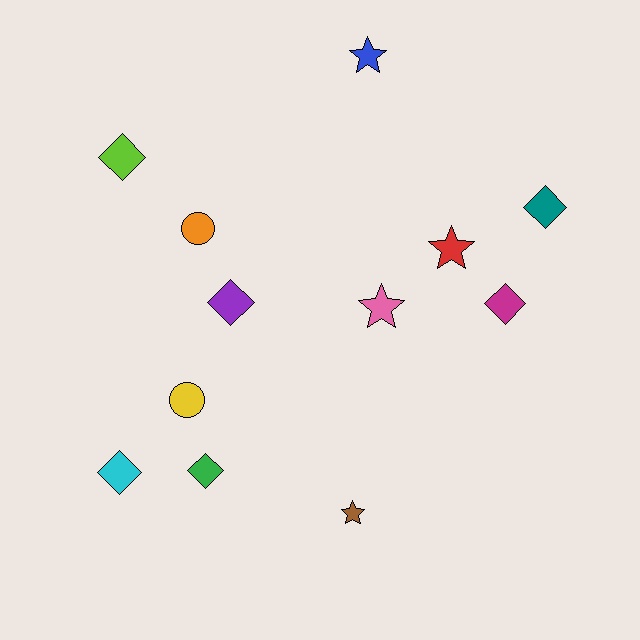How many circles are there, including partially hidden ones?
There are 2 circles.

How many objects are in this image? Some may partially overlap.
There are 12 objects.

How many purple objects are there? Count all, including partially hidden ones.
There is 1 purple object.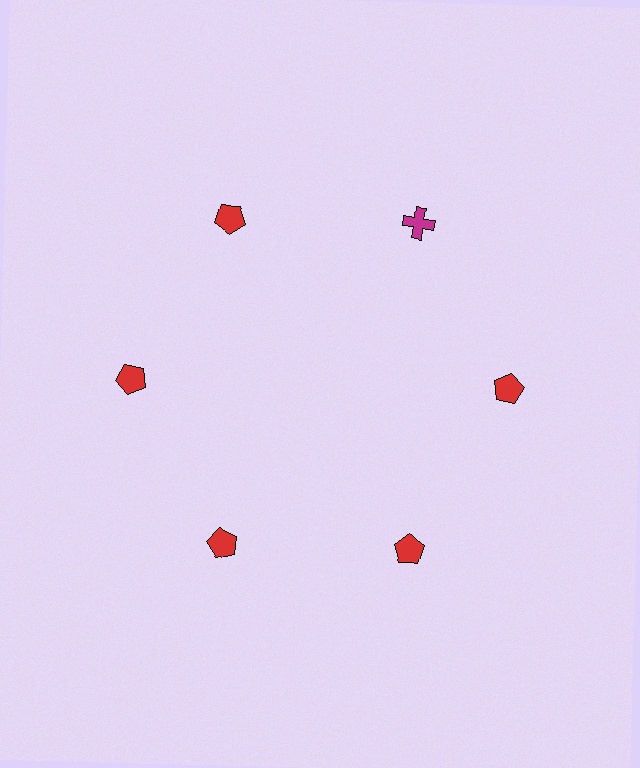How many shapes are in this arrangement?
There are 6 shapes arranged in a ring pattern.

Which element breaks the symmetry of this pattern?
The magenta cross at roughly the 1 o'clock position breaks the symmetry. All other shapes are red pentagons.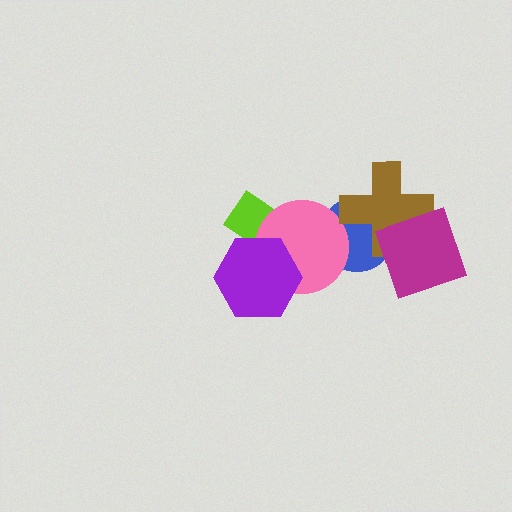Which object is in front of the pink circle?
The purple hexagon is in front of the pink circle.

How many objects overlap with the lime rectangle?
2 objects overlap with the lime rectangle.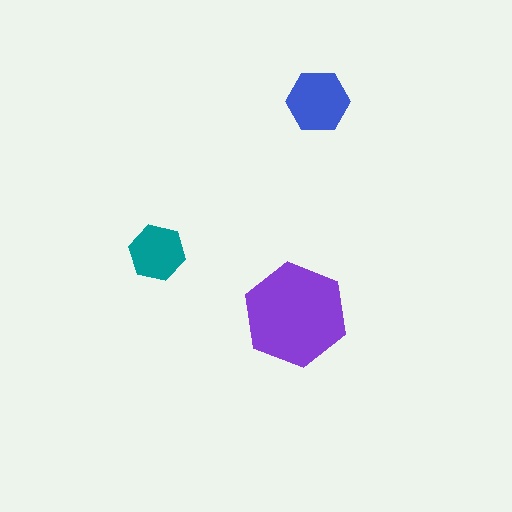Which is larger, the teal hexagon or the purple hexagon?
The purple one.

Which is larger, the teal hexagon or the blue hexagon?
The blue one.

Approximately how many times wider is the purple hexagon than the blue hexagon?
About 1.5 times wider.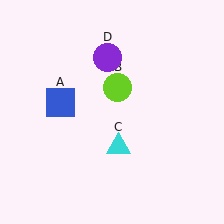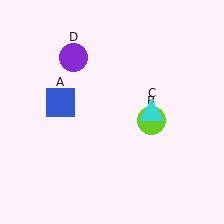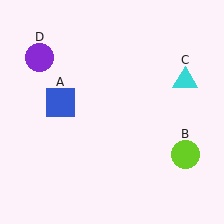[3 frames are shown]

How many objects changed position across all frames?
3 objects changed position: lime circle (object B), cyan triangle (object C), purple circle (object D).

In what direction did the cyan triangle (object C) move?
The cyan triangle (object C) moved up and to the right.